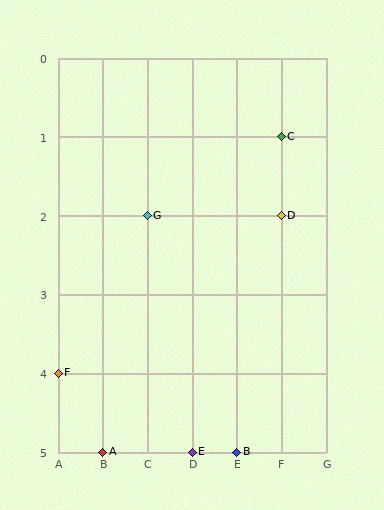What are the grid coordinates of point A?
Point A is at grid coordinates (B, 5).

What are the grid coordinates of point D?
Point D is at grid coordinates (F, 2).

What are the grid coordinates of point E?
Point E is at grid coordinates (D, 5).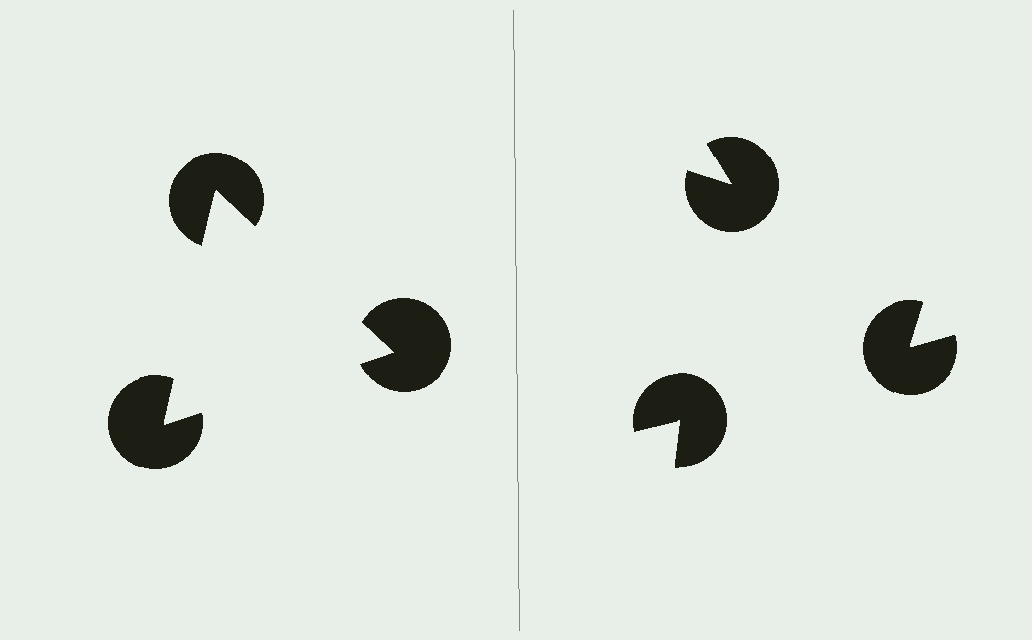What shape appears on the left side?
An illusory triangle.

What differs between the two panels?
The pac-man discs are positioned identically on both sides; only the wedge orientations differ. On the left they align to a triangle; on the right they are misaligned.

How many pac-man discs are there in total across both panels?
6 — 3 on each side.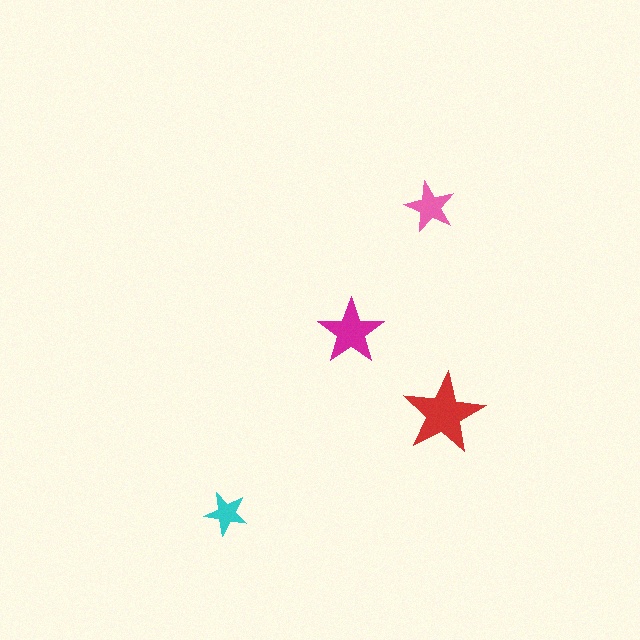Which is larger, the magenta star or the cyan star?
The magenta one.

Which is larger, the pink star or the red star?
The red one.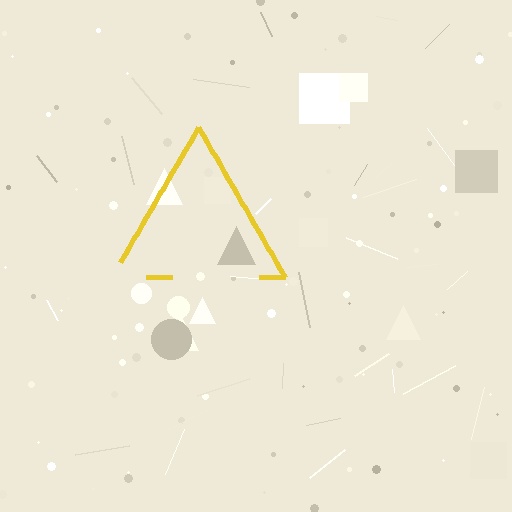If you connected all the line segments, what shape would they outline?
They would outline a triangle.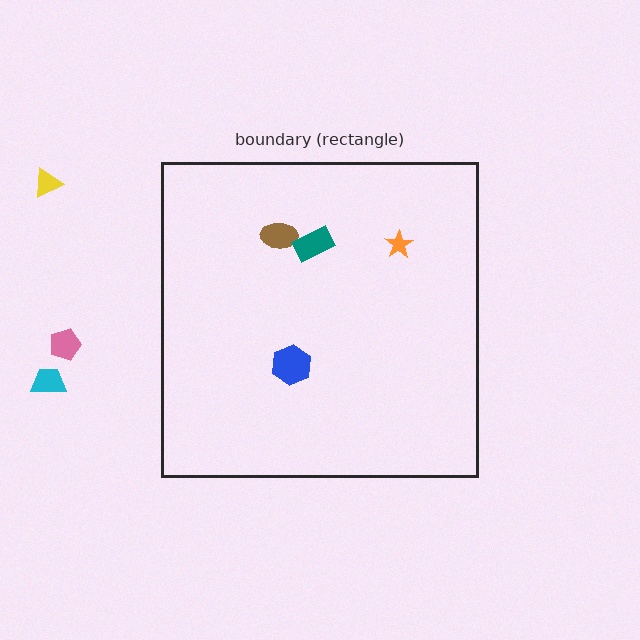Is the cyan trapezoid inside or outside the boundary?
Outside.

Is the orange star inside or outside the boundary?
Inside.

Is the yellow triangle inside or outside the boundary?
Outside.